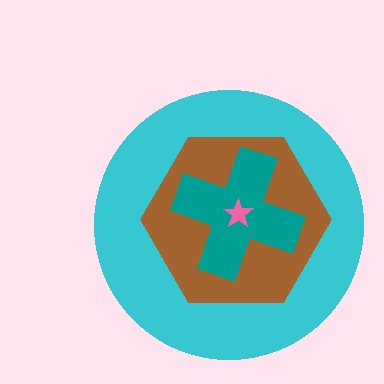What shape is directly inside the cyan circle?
The brown hexagon.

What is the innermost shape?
The pink star.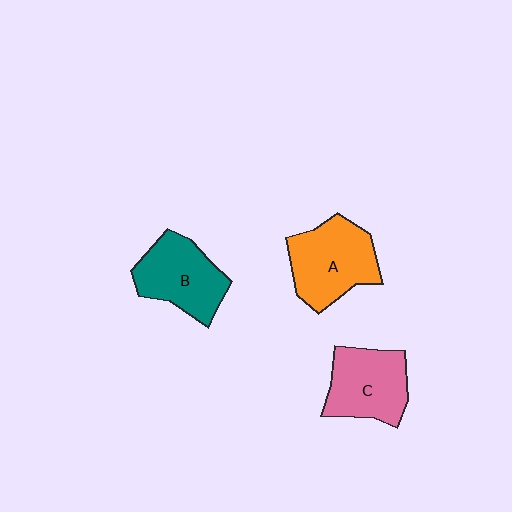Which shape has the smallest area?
Shape C (pink).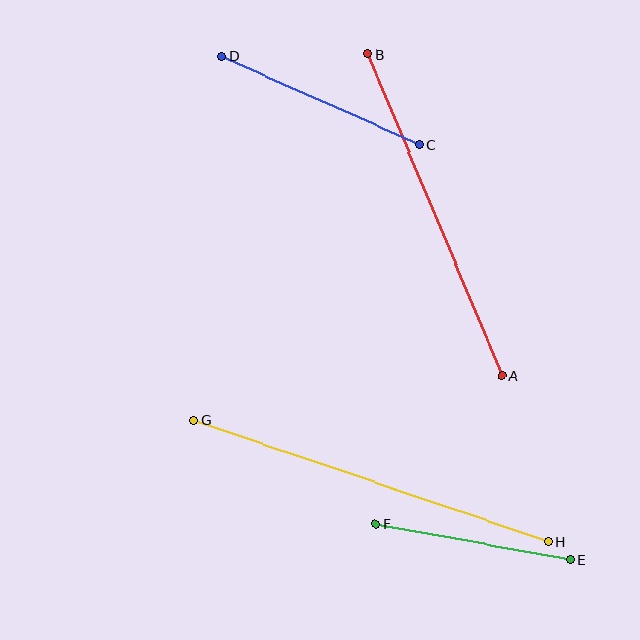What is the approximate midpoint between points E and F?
The midpoint is at approximately (473, 542) pixels.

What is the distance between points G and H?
The distance is approximately 375 pixels.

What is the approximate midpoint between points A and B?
The midpoint is at approximately (435, 215) pixels.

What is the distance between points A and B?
The distance is approximately 348 pixels.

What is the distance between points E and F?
The distance is approximately 198 pixels.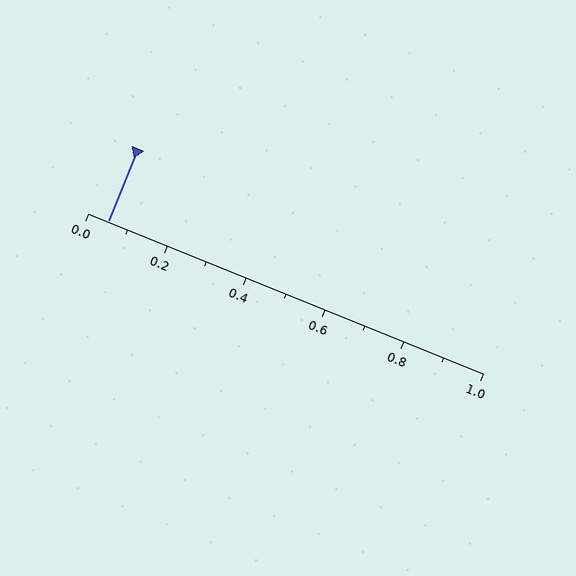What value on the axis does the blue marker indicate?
The marker indicates approximately 0.05.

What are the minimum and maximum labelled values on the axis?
The axis runs from 0.0 to 1.0.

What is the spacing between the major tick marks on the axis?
The major ticks are spaced 0.2 apart.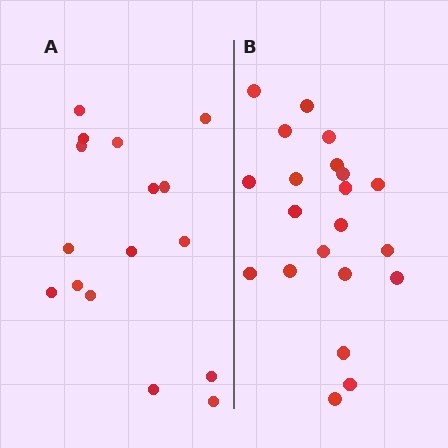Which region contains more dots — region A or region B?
Region B (the right region) has more dots.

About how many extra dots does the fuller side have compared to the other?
Region B has about 5 more dots than region A.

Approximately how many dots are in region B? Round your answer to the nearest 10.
About 20 dots. (The exact count is 21, which rounds to 20.)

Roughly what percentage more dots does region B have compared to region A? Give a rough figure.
About 30% more.